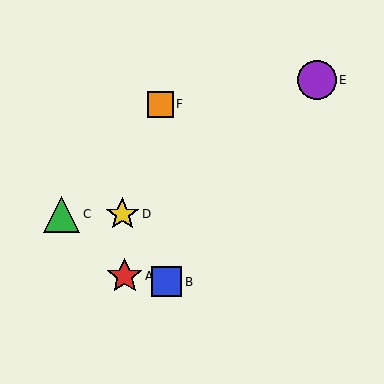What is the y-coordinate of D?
Object D is at y≈214.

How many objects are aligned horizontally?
2 objects (C, D) are aligned horizontally.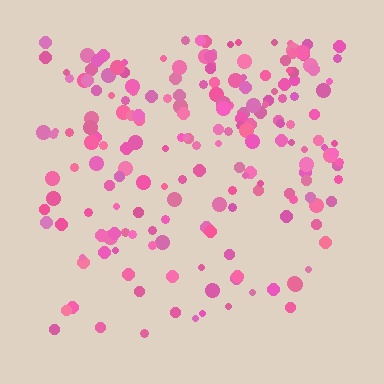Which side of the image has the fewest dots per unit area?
The bottom.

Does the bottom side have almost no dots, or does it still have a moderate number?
Still a moderate number, just noticeably fewer than the top.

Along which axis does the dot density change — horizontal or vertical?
Vertical.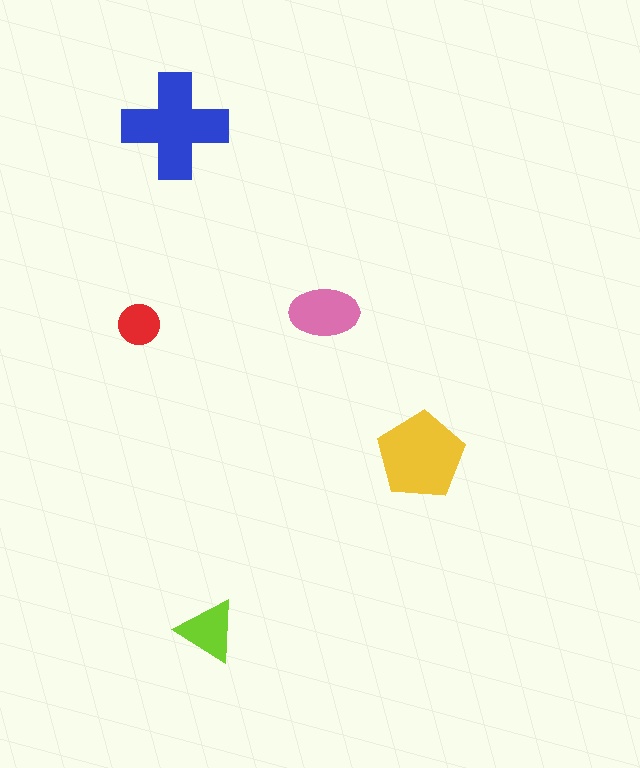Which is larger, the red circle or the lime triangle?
The lime triangle.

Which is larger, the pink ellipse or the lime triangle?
The pink ellipse.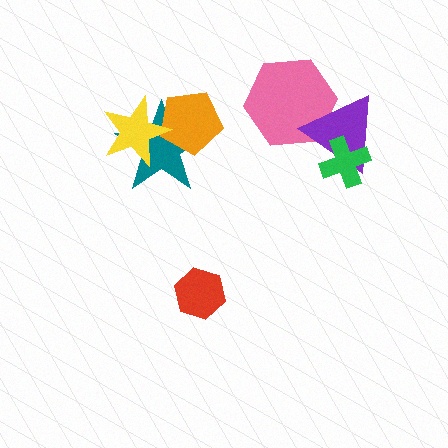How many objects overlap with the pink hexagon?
1 object overlaps with the pink hexagon.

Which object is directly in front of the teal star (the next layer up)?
The orange pentagon is directly in front of the teal star.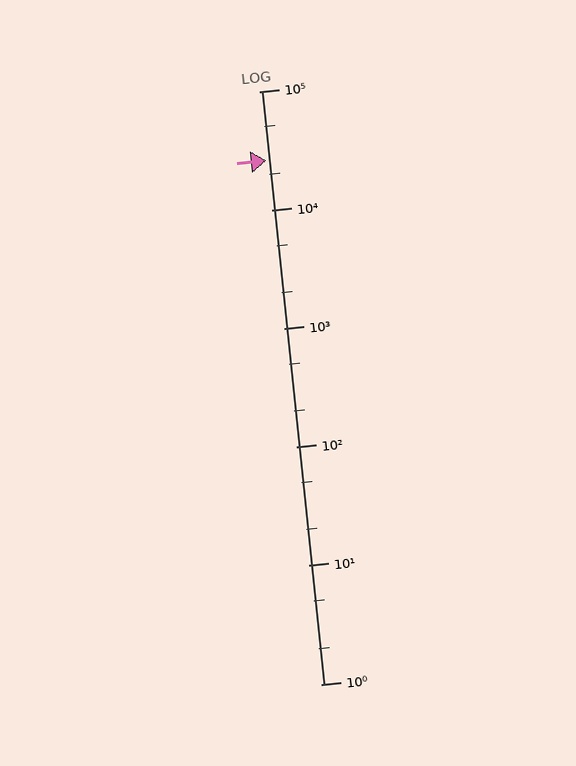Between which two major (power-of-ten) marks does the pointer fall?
The pointer is between 10000 and 100000.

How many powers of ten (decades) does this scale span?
The scale spans 5 decades, from 1 to 100000.